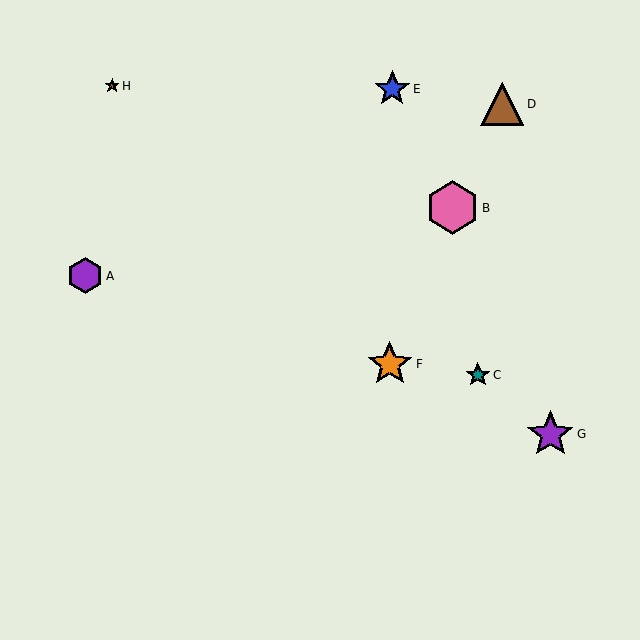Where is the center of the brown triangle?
The center of the brown triangle is at (502, 104).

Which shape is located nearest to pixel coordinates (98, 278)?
The purple hexagon (labeled A) at (85, 276) is nearest to that location.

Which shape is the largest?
The pink hexagon (labeled B) is the largest.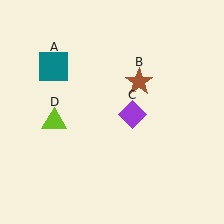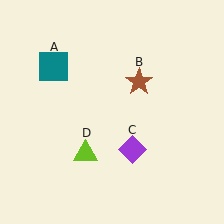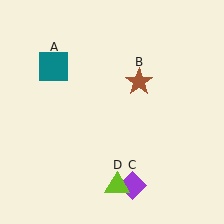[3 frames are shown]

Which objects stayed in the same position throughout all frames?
Teal square (object A) and brown star (object B) remained stationary.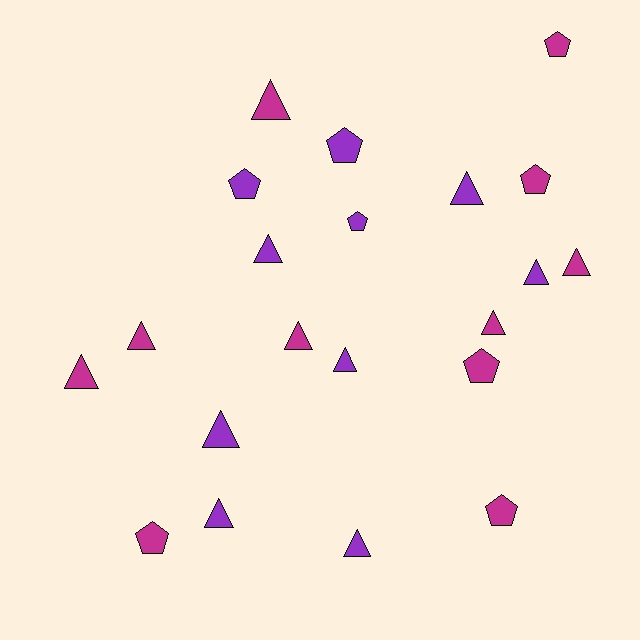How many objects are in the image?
There are 21 objects.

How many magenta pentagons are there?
There are 5 magenta pentagons.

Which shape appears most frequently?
Triangle, with 13 objects.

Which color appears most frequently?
Magenta, with 11 objects.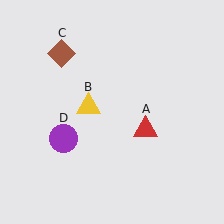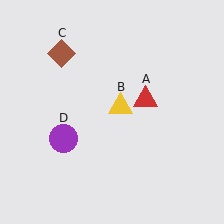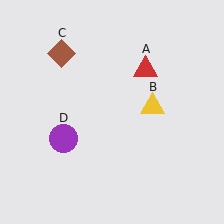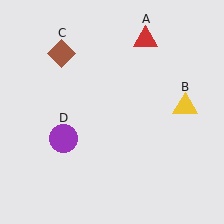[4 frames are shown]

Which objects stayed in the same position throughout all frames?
Brown diamond (object C) and purple circle (object D) remained stationary.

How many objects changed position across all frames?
2 objects changed position: red triangle (object A), yellow triangle (object B).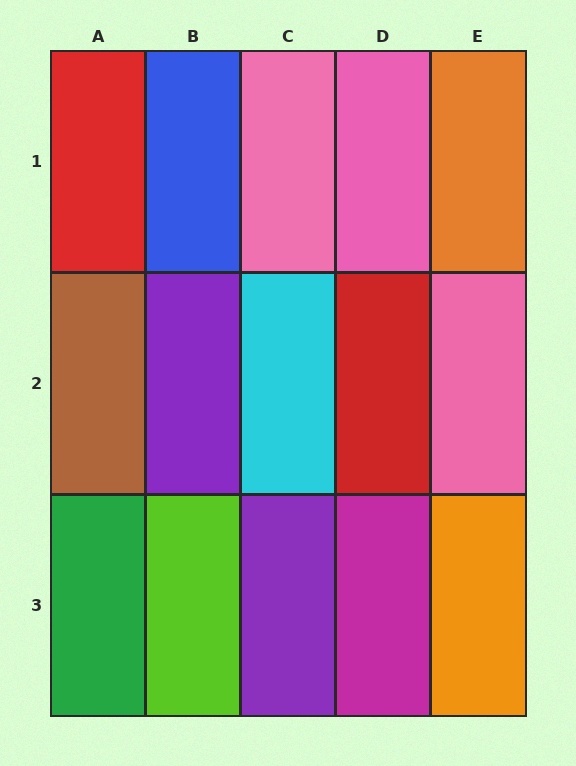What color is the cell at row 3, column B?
Lime.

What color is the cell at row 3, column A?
Green.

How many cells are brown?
1 cell is brown.